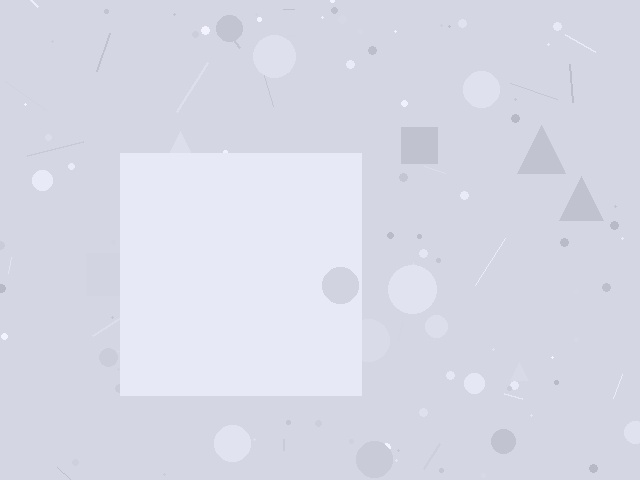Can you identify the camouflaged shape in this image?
The camouflaged shape is a square.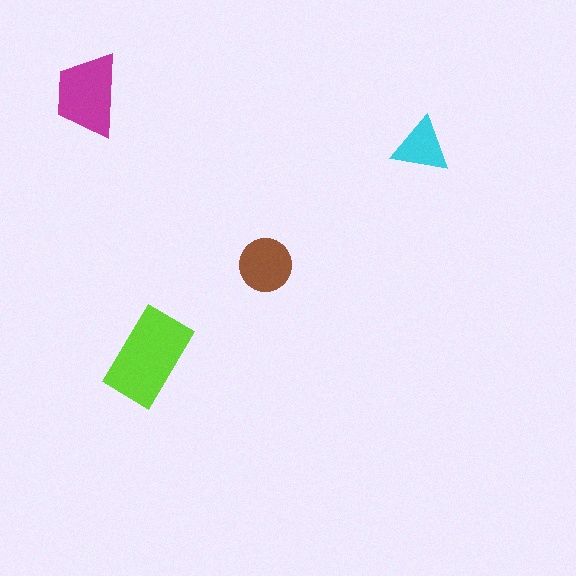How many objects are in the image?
There are 4 objects in the image.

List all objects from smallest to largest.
The cyan triangle, the brown circle, the magenta trapezoid, the lime rectangle.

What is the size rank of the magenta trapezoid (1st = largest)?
2nd.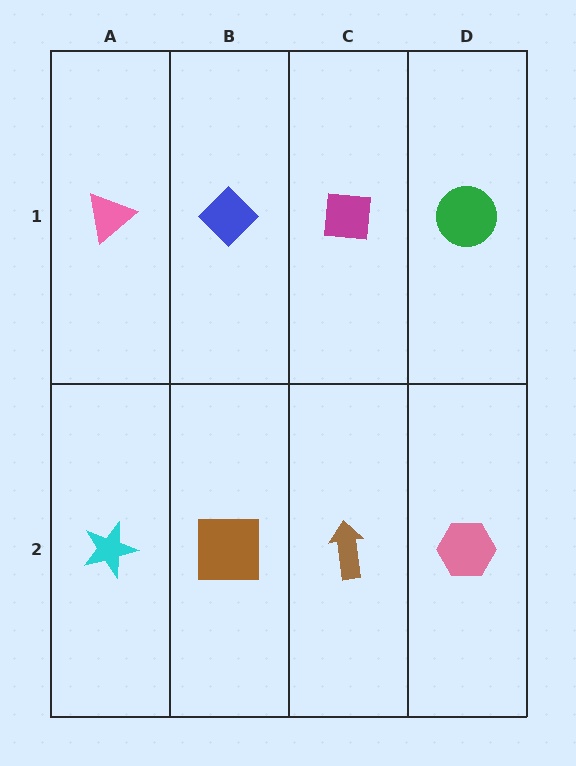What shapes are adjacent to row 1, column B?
A brown square (row 2, column B), a pink triangle (row 1, column A), a magenta square (row 1, column C).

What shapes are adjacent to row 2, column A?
A pink triangle (row 1, column A), a brown square (row 2, column B).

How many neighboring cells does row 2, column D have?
2.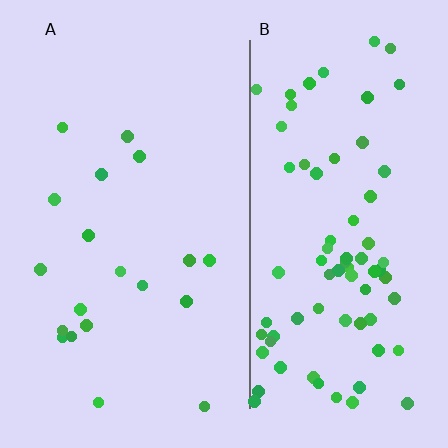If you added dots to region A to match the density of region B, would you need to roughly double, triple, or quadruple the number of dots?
Approximately quadruple.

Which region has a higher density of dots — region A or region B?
B (the right).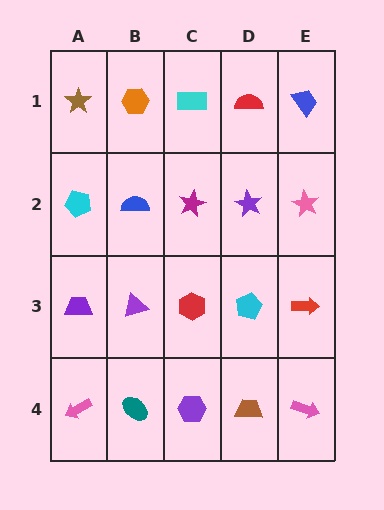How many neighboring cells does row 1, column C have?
3.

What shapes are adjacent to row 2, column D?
A red semicircle (row 1, column D), a cyan pentagon (row 3, column D), a magenta star (row 2, column C), a pink star (row 2, column E).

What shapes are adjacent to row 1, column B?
A blue semicircle (row 2, column B), a brown star (row 1, column A), a cyan rectangle (row 1, column C).